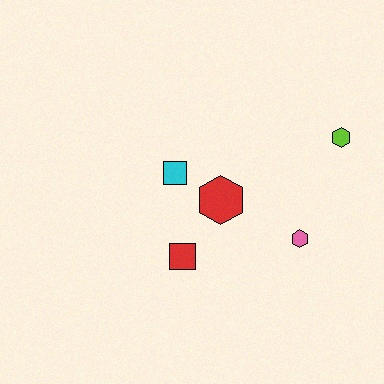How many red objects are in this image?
There are 2 red objects.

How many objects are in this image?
There are 5 objects.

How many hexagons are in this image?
There are 3 hexagons.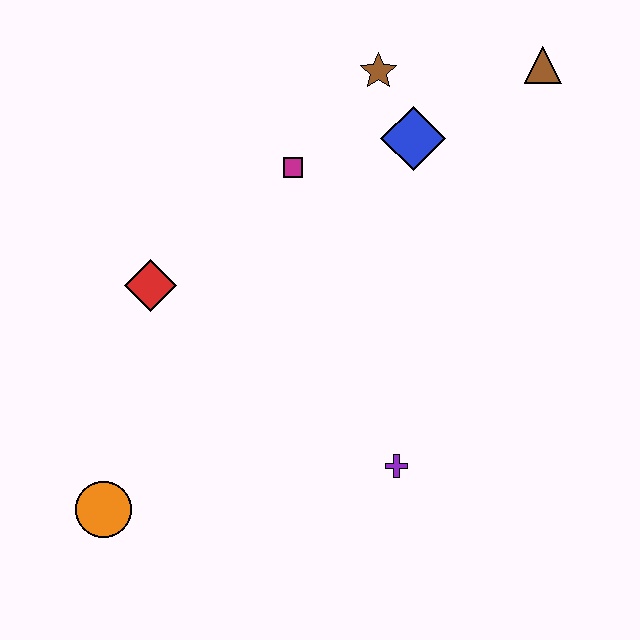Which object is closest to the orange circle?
The red diamond is closest to the orange circle.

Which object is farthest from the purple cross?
The brown triangle is farthest from the purple cross.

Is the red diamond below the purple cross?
No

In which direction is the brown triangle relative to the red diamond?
The brown triangle is to the right of the red diamond.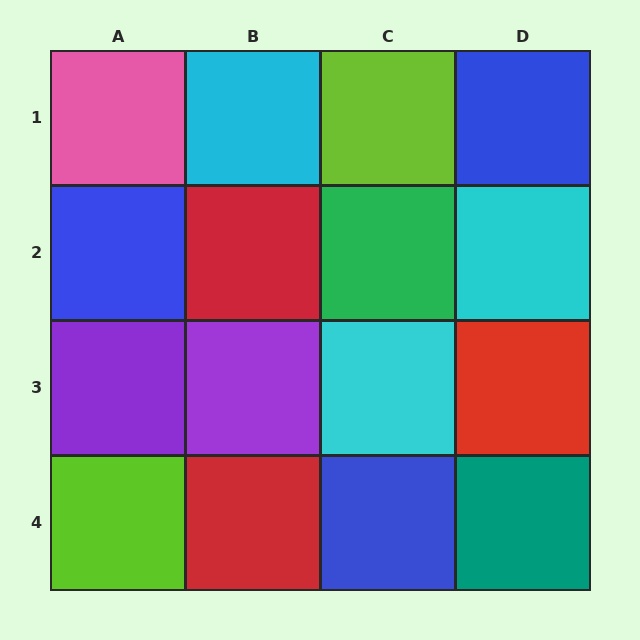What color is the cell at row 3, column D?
Red.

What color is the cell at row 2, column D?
Cyan.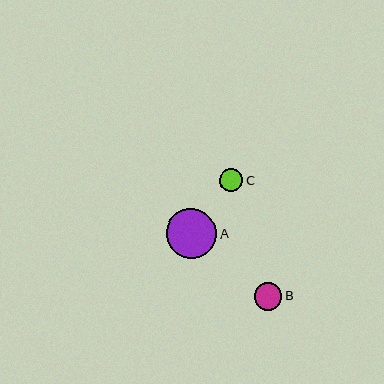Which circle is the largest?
Circle A is the largest with a size of approximately 50 pixels.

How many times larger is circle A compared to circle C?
Circle A is approximately 2.2 times the size of circle C.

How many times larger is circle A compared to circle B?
Circle A is approximately 1.8 times the size of circle B.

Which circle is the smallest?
Circle C is the smallest with a size of approximately 23 pixels.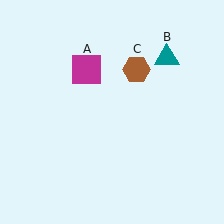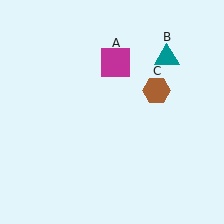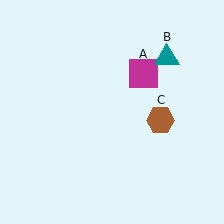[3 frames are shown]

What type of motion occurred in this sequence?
The magenta square (object A), brown hexagon (object C) rotated clockwise around the center of the scene.